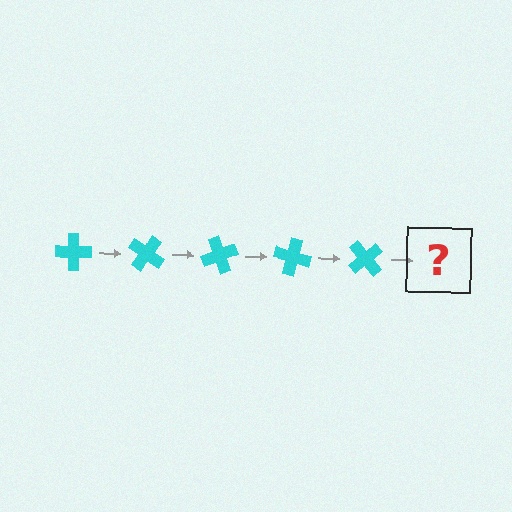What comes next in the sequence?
The next element should be a cyan cross rotated 175 degrees.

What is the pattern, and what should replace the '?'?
The pattern is that the cross rotates 35 degrees each step. The '?' should be a cyan cross rotated 175 degrees.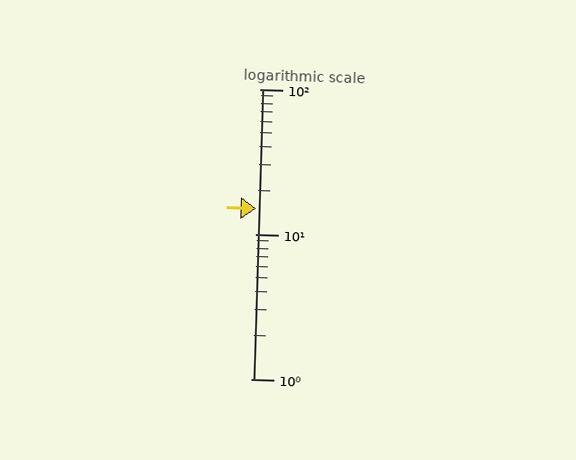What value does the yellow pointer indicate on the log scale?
The pointer indicates approximately 15.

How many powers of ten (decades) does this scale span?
The scale spans 2 decades, from 1 to 100.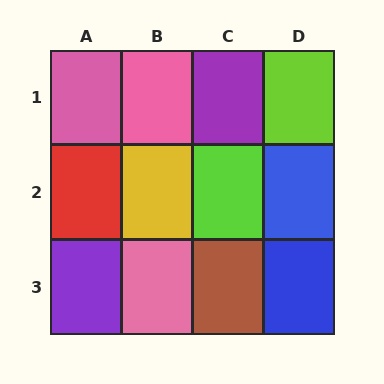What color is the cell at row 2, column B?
Yellow.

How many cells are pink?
3 cells are pink.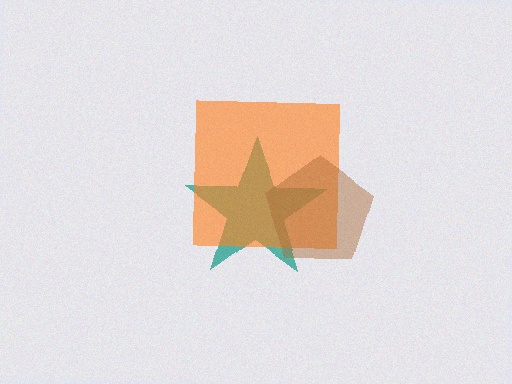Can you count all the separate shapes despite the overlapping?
Yes, there are 3 separate shapes.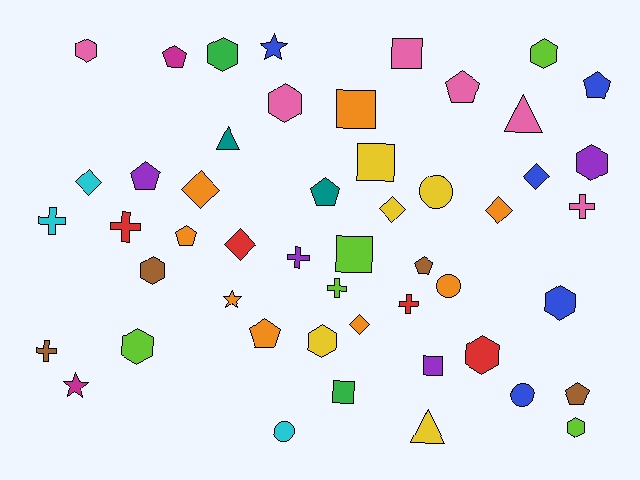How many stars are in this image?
There are 3 stars.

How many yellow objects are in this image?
There are 5 yellow objects.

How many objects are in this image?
There are 50 objects.